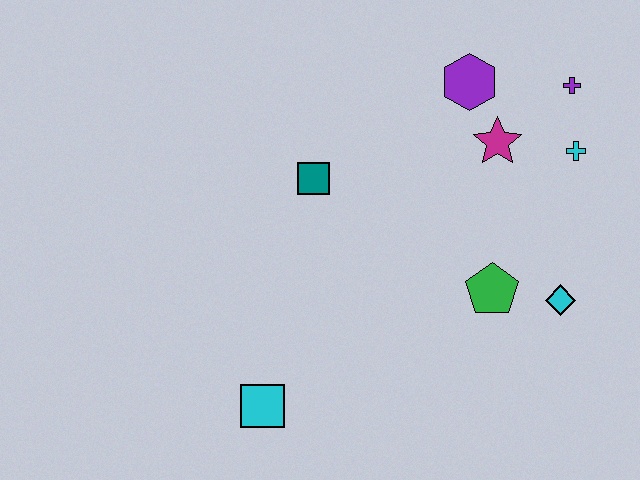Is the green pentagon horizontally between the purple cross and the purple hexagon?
Yes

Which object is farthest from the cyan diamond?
The cyan square is farthest from the cyan diamond.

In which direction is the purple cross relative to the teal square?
The purple cross is to the right of the teal square.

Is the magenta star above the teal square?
Yes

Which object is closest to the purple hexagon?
The magenta star is closest to the purple hexagon.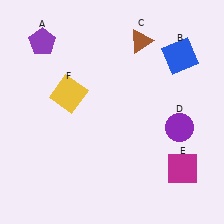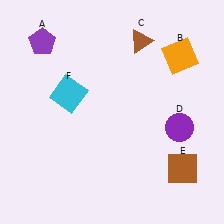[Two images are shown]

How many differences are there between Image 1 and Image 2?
There are 3 differences between the two images.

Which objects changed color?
B changed from blue to orange. E changed from magenta to brown. F changed from yellow to cyan.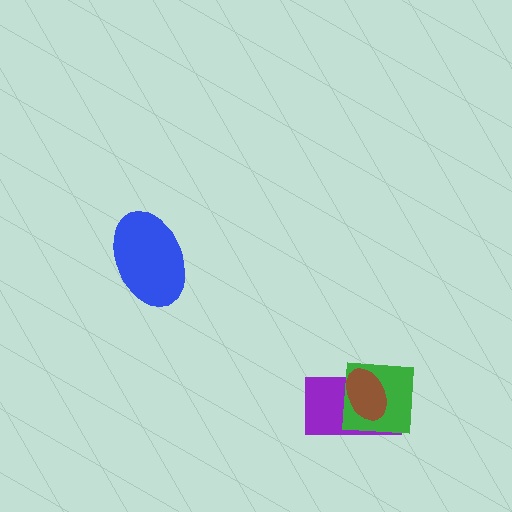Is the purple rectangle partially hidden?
Yes, it is partially covered by another shape.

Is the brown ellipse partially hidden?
No, no other shape covers it.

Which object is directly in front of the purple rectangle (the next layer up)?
The green square is directly in front of the purple rectangle.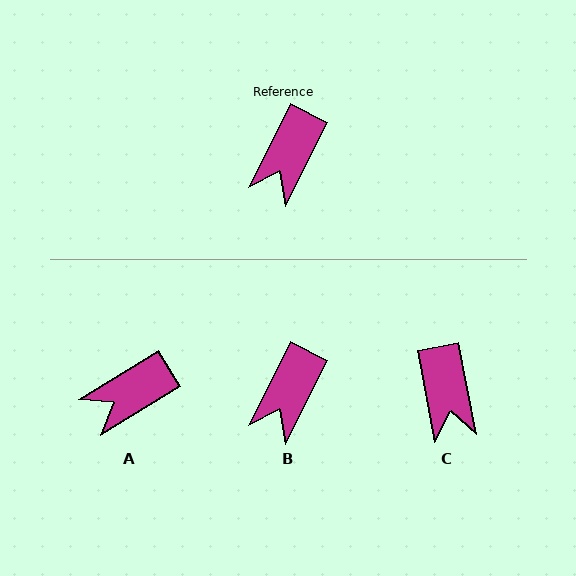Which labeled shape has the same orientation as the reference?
B.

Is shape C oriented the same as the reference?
No, it is off by about 38 degrees.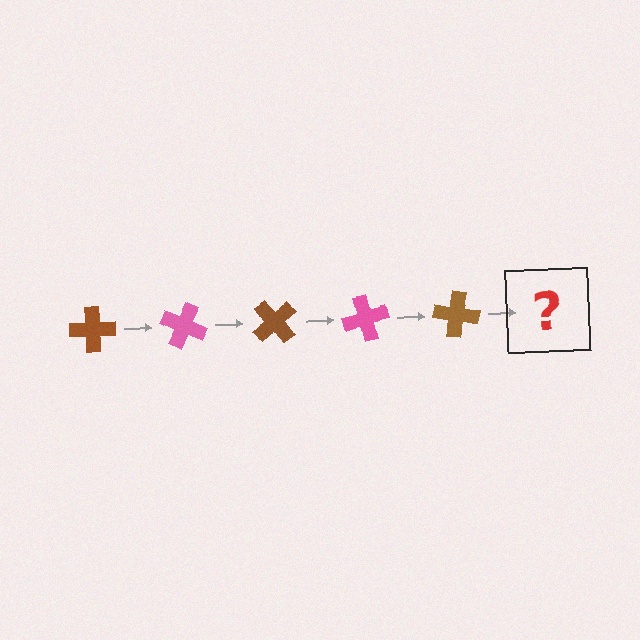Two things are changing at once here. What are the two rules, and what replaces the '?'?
The two rules are that it rotates 25 degrees each step and the color cycles through brown and pink. The '?' should be a pink cross, rotated 125 degrees from the start.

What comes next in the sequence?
The next element should be a pink cross, rotated 125 degrees from the start.